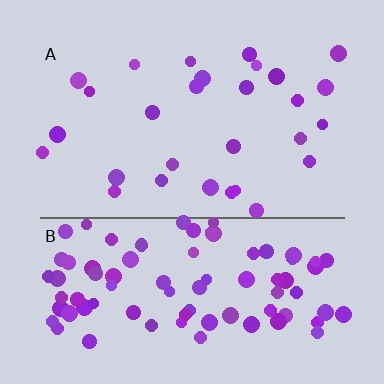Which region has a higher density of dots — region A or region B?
B (the bottom).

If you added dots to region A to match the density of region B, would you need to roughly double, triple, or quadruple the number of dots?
Approximately triple.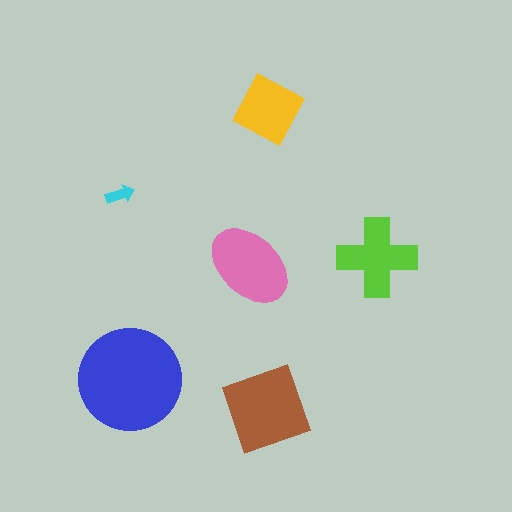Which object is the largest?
The blue circle.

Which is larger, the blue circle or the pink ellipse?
The blue circle.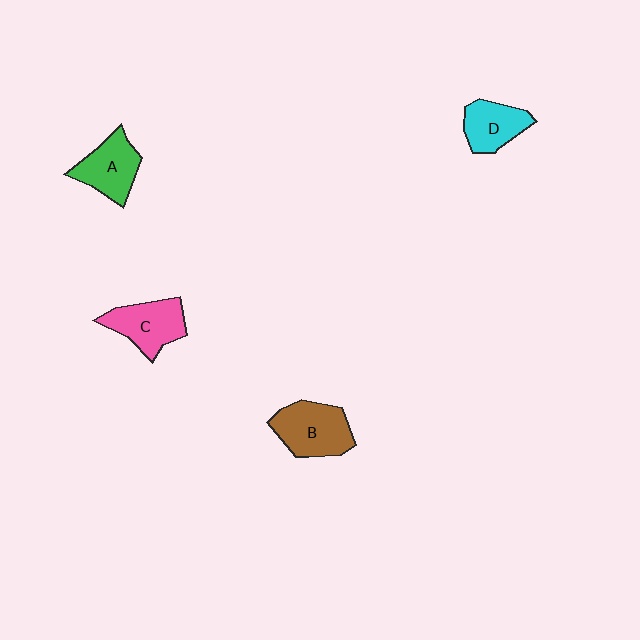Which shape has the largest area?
Shape B (brown).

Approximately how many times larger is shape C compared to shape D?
Approximately 1.2 times.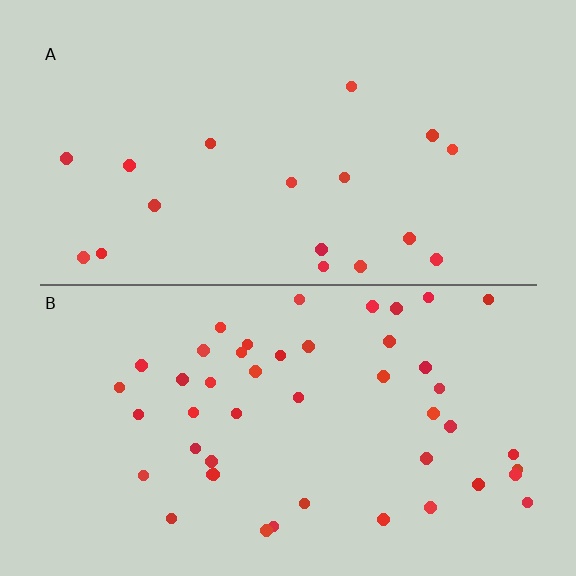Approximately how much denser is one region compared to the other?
Approximately 2.6× — region B over region A.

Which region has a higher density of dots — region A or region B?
B (the bottom).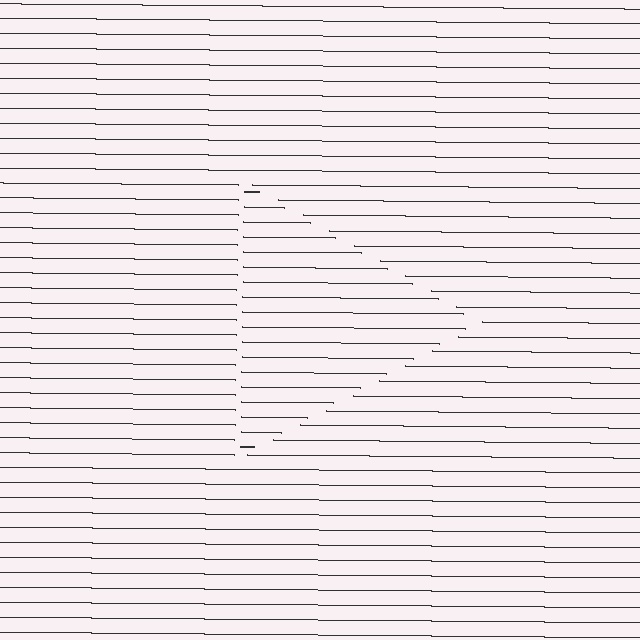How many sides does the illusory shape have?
3 sides — the line-ends trace a triangle.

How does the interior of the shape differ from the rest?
The interior of the shape contains the same grating, shifted by half a period — the contour is defined by the phase discontinuity where line-ends from the inner and outer gratings abut.